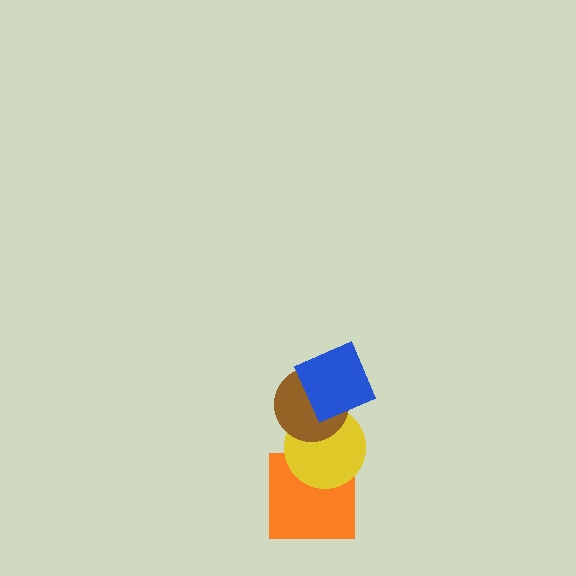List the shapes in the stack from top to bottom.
From top to bottom: the blue square, the brown circle, the yellow circle, the orange square.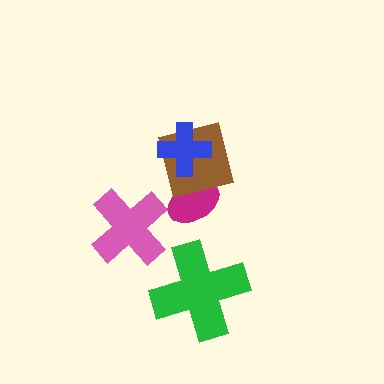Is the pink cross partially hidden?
No, no other shape covers it.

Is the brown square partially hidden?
Yes, it is partially covered by another shape.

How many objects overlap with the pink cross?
0 objects overlap with the pink cross.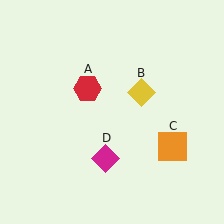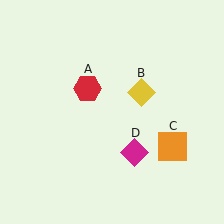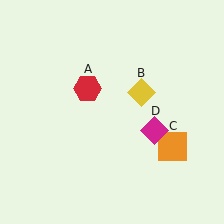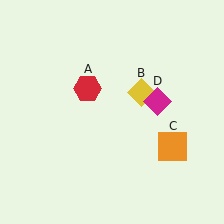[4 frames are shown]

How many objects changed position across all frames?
1 object changed position: magenta diamond (object D).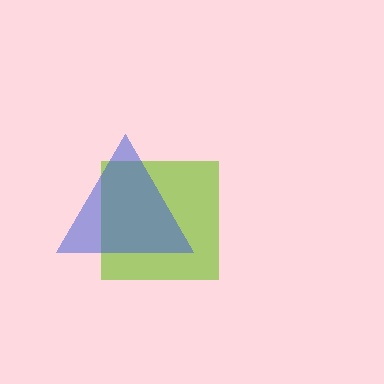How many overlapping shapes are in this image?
There are 2 overlapping shapes in the image.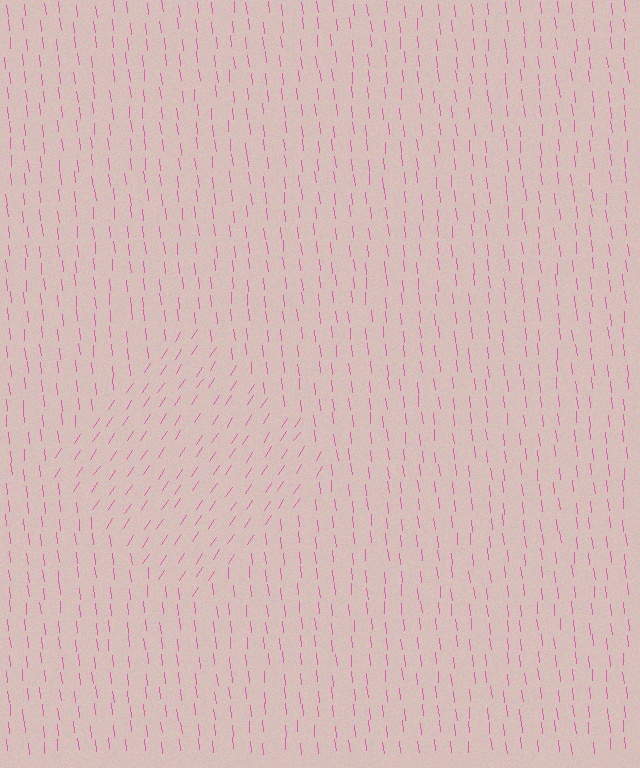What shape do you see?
I see a diamond.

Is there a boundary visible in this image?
Yes, there is a texture boundary formed by a change in line orientation.